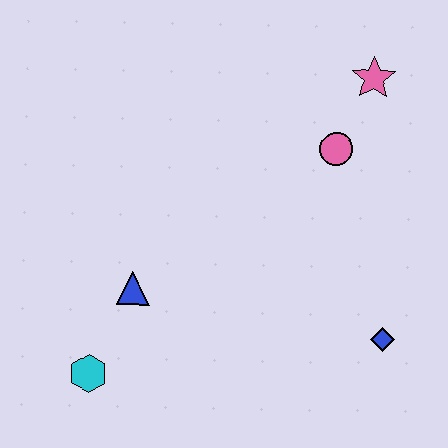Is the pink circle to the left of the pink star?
Yes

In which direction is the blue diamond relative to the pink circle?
The blue diamond is below the pink circle.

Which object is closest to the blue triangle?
The cyan hexagon is closest to the blue triangle.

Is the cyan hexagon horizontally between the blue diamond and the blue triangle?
No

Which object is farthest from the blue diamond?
The cyan hexagon is farthest from the blue diamond.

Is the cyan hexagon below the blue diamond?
Yes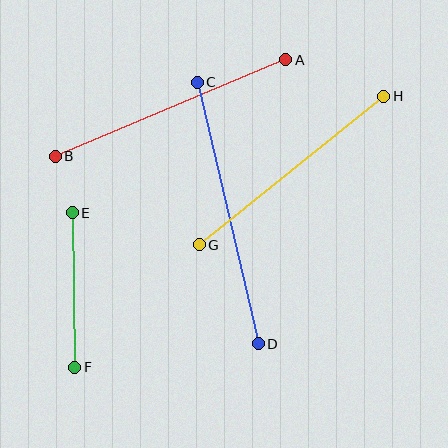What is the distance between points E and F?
The distance is approximately 154 pixels.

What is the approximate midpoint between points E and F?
The midpoint is at approximately (73, 290) pixels.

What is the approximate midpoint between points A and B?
The midpoint is at approximately (170, 108) pixels.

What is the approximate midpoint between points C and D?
The midpoint is at approximately (228, 213) pixels.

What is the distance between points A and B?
The distance is approximately 250 pixels.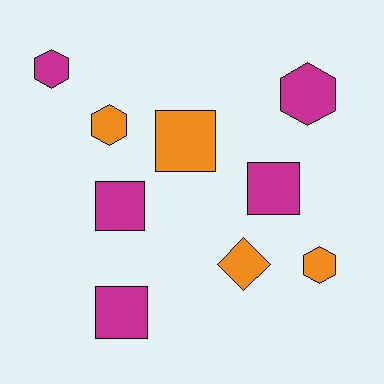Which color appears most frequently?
Magenta, with 5 objects.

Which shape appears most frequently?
Square, with 4 objects.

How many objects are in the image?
There are 9 objects.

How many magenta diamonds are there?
There are no magenta diamonds.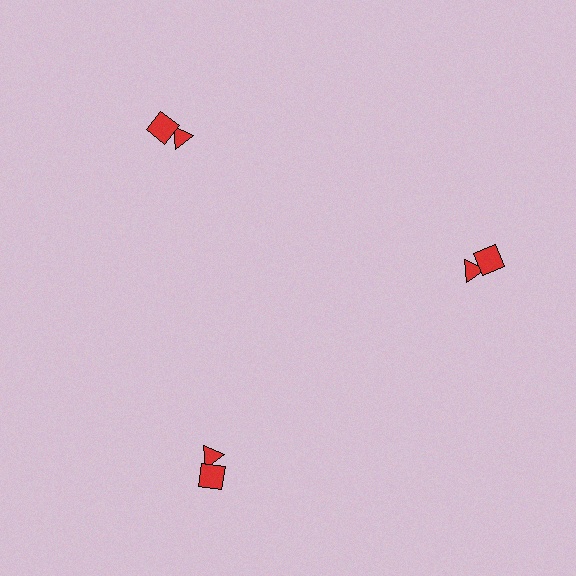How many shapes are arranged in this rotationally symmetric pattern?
There are 6 shapes, arranged in 3 groups of 2.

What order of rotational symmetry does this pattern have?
This pattern has 3-fold rotational symmetry.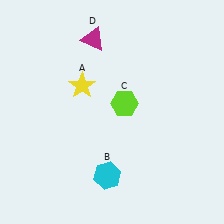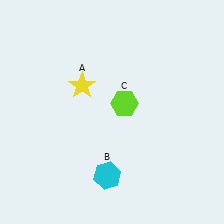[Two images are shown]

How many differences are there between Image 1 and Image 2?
There is 1 difference between the two images.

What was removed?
The magenta triangle (D) was removed in Image 2.